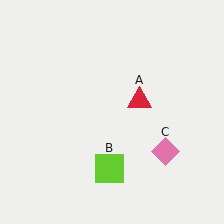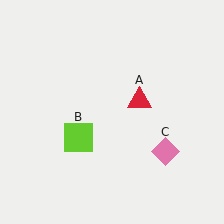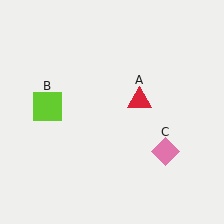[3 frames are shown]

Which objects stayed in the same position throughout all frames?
Red triangle (object A) and pink diamond (object C) remained stationary.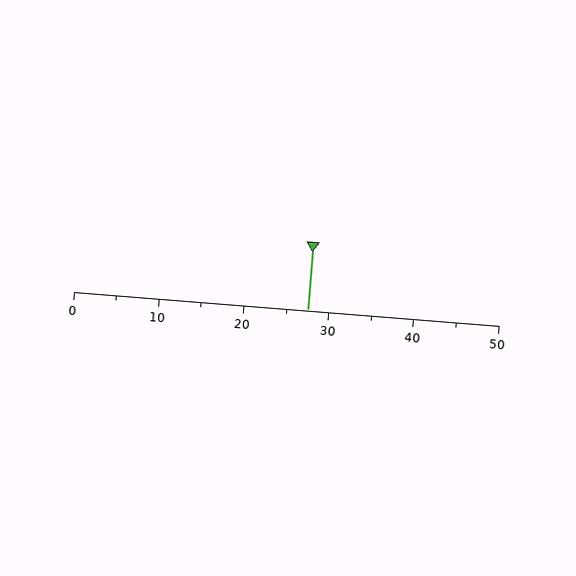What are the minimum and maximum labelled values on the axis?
The axis runs from 0 to 50.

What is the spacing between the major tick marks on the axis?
The major ticks are spaced 10 apart.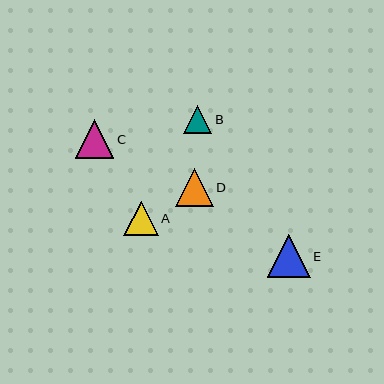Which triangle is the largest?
Triangle E is the largest with a size of approximately 43 pixels.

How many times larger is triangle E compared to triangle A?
Triangle E is approximately 1.3 times the size of triangle A.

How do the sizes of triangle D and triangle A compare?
Triangle D and triangle A are approximately the same size.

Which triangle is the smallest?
Triangle B is the smallest with a size of approximately 28 pixels.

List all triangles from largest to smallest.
From largest to smallest: E, C, D, A, B.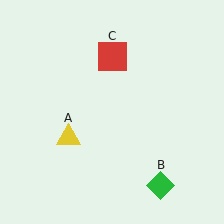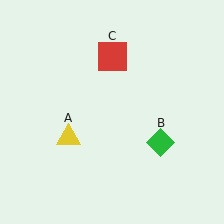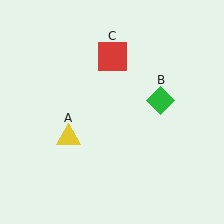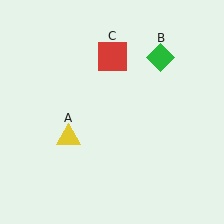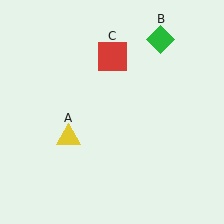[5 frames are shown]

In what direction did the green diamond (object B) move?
The green diamond (object B) moved up.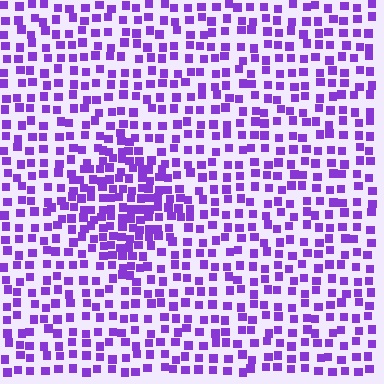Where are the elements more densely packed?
The elements are more densely packed inside the diamond boundary.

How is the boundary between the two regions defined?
The boundary is defined by a change in element density (approximately 1.8x ratio). All elements are the same color, size, and shape.